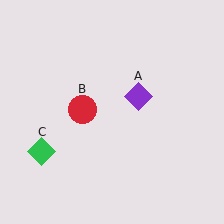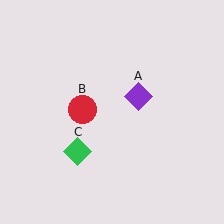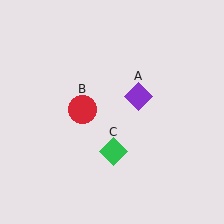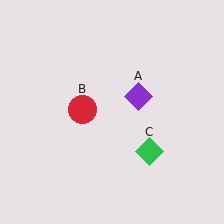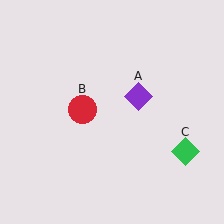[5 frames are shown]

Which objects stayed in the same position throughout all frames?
Purple diamond (object A) and red circle (object B) remained stationary.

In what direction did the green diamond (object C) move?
The green diamond (object C) moved right.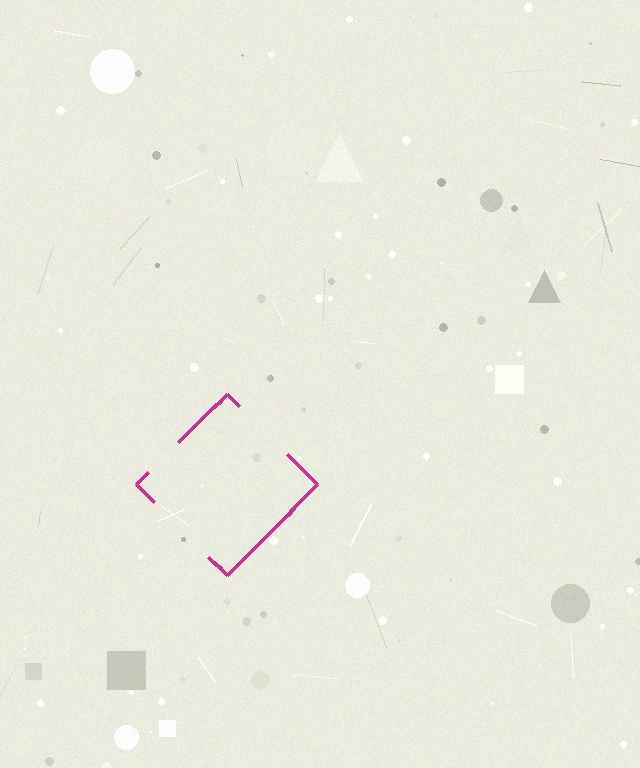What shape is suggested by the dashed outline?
The dashed outline suggests a diamond.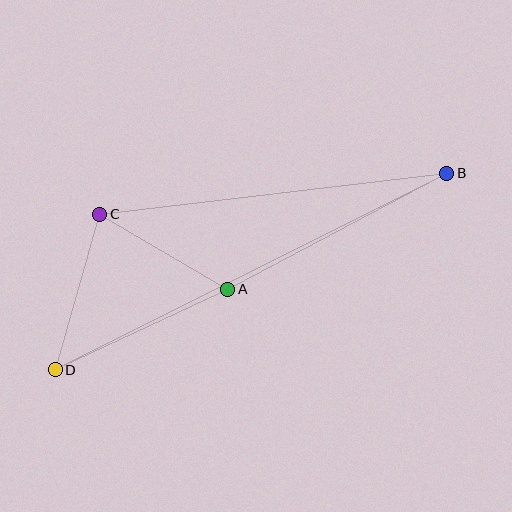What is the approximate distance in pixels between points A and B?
The distance between A and B is approximately 248 pixels.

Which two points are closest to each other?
Points A and C are closest to each other.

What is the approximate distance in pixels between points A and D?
The distance between A and D is approximately 191 pixels.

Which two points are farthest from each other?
Points B and D are farthest from each other.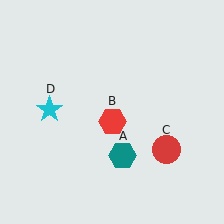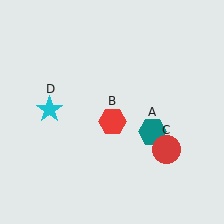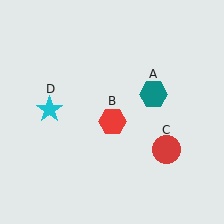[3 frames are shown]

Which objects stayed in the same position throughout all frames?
Red hexagon (object B) and red circle (object C) and cyan star (object D) remained stationary.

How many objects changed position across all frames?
1 object changed position: teal hexagon (object A).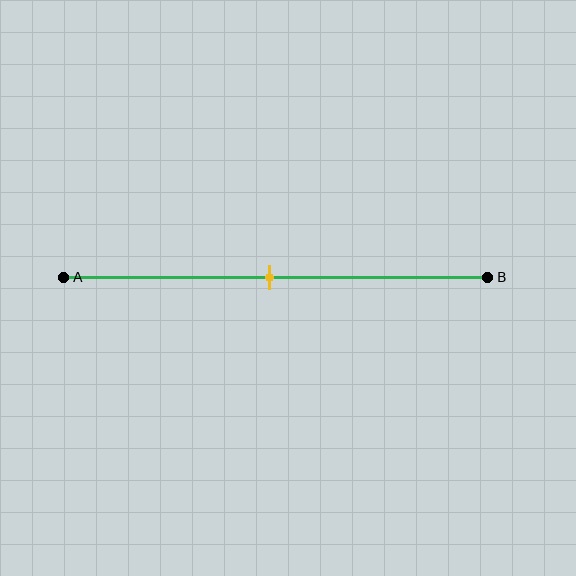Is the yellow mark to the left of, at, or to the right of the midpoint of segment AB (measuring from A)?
The yellow mark is approximately at the midpoint of segment AB.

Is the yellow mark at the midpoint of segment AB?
Yes, the mark is approximately at the midpoint.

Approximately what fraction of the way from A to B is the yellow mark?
The yellow mark is approximately 50% of the way from A to B.